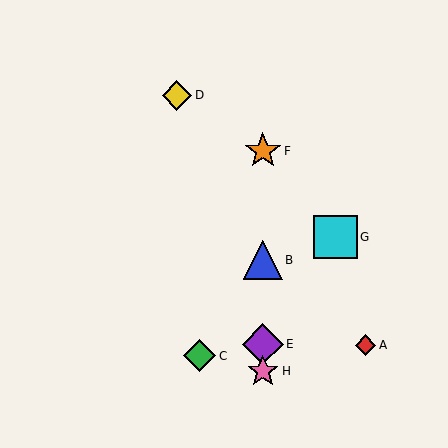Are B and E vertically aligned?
Yes, both are at x≈263.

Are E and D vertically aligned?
No, E is at x≈263 and D is at x≈177.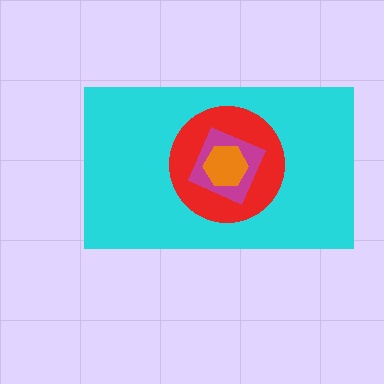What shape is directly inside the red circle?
The magenta diamond.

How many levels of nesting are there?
4.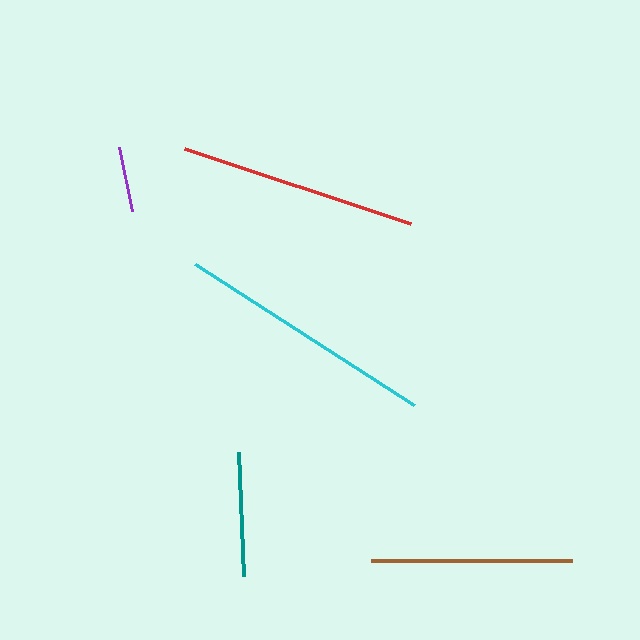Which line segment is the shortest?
The purple line is the shortest at approximately 65 pixels.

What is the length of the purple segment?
The purple segment is approximately 65 pixels long.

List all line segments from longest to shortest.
From longest to shortest: cyan, red, brown, teal, purple.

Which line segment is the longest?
The cyan line is the longest at approximately 261 pixels.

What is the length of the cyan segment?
The cyan segment is approximately 261 pixels long.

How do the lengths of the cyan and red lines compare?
The cyan and red lines are approximately the same length.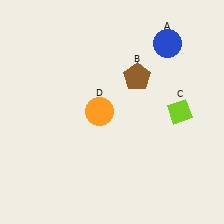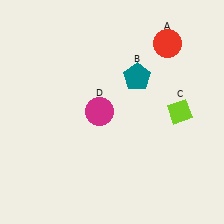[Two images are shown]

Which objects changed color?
A changed from blue to red. B changed from brown to teal. D changed from orange to magenta.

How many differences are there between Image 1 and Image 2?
There are 3 differences between the two images.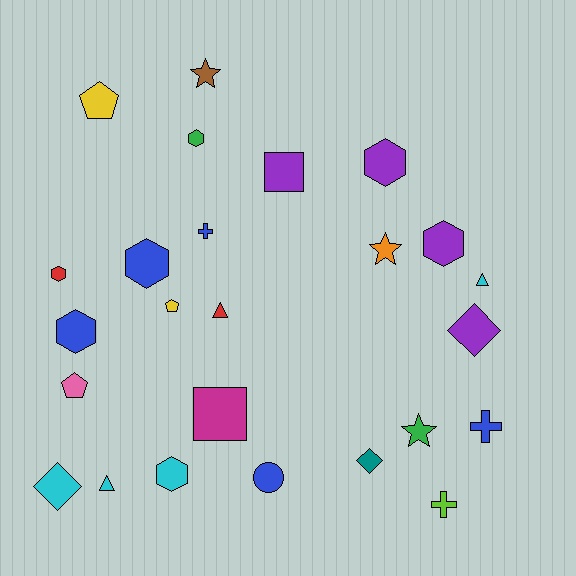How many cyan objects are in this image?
There are 4 cyan objects.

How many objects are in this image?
There are 25 objects.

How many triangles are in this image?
There are 3 triangles.